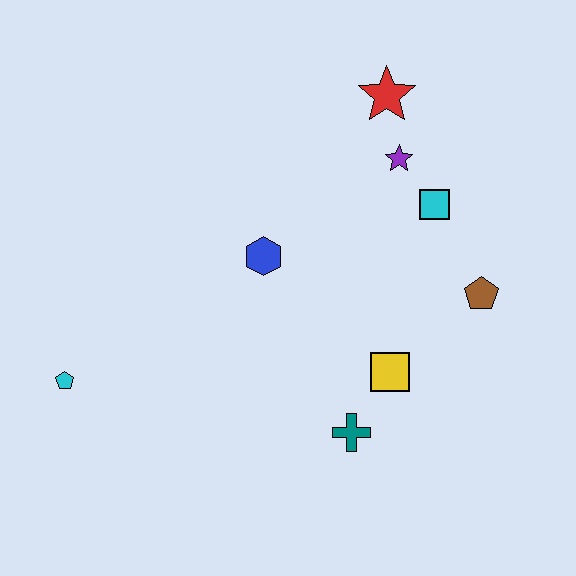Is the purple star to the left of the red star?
No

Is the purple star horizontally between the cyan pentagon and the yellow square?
No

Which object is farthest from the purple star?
The cyan pentagon is farthest from the purple star.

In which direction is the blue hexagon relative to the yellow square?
The blue hexagon is to the left of the yellow square.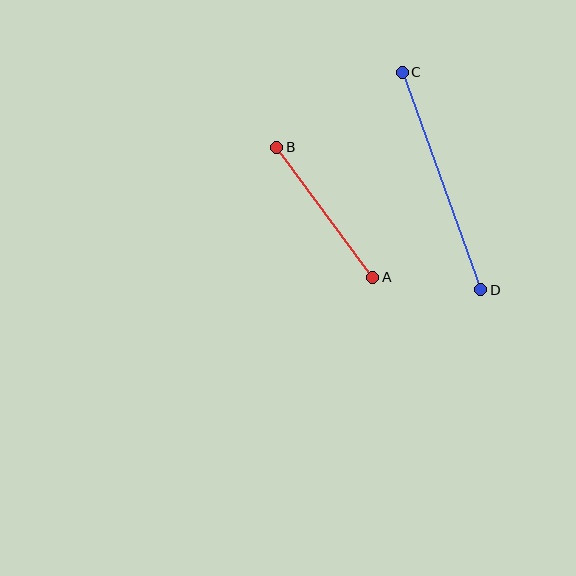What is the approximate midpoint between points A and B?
The midpoint is at approximately (325, 212) pixels.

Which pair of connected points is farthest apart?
Points C and D are farthest apart.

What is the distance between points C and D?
The distance is approximately 232 pixels.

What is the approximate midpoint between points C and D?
The midpoint is at approximately (442, 181) pixels.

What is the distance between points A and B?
The distance is approximately 161 pixels.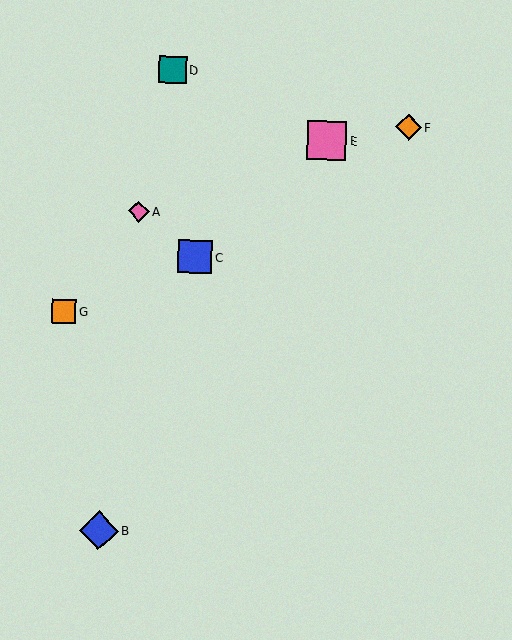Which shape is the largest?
The blue diamond (labeled B) is the largest.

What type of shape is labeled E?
Shape E is a pink square.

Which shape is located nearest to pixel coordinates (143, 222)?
The pink diamond (labeled A) at (139, 211) is nearest to that location.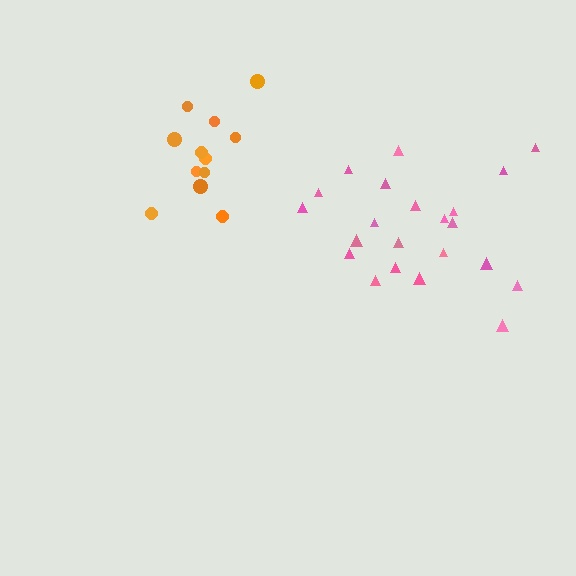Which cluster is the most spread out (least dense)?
Pink.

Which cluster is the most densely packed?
Orange.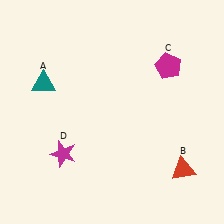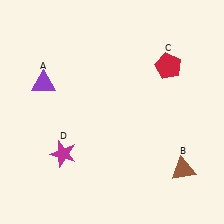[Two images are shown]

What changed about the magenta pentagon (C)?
In Image 1, C is magenta. In Image 2, it changed to red.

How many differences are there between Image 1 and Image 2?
There are 3 differences between the two images.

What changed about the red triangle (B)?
In Image 1, B is red. In Image 2, it changed to brown.